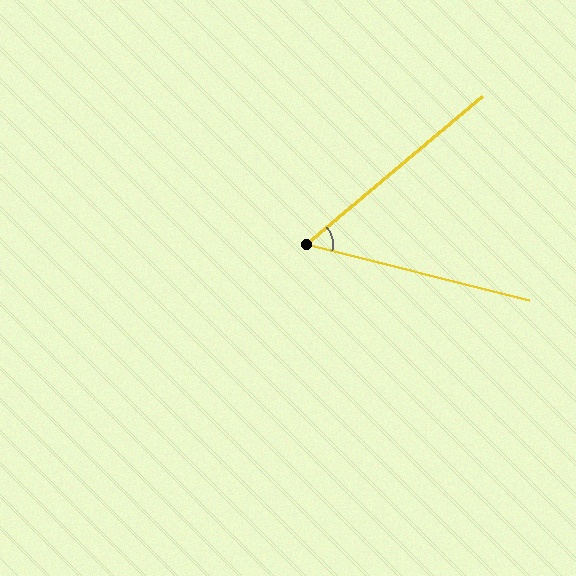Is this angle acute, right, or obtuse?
It is acute.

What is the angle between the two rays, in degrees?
Approximately 54 degrees.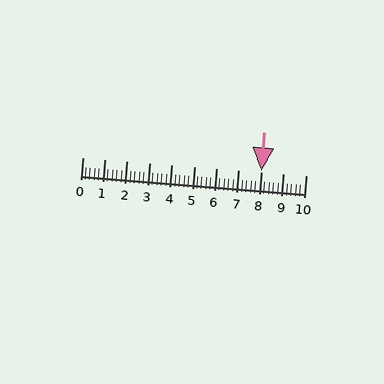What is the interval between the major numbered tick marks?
The major tick marks are spaced 1 units apart.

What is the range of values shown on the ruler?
The ruler shows values from 0 to 10.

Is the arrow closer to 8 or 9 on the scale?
The arrow is closer to 8.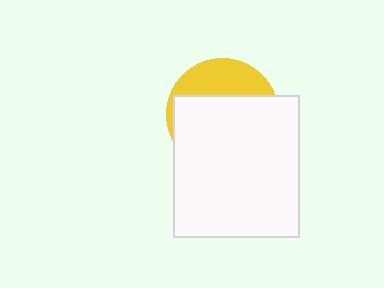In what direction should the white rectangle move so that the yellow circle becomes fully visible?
The white rectangle should move down. That is the shortest direction to clear the overlap and leave the yellow circle fully visible.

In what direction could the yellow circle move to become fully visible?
The yellow circle could move up. That would shift it out from behind the white rectangle entirely.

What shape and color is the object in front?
The object in front is a white rectangle.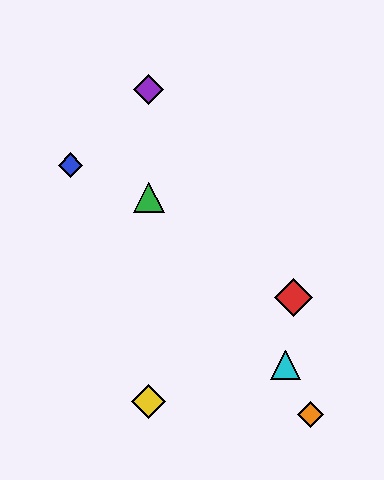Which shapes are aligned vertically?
The green triangle, the yellow diamond, the purple diamond are aligned vertically.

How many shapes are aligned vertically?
3 shapes (the green triangle, the yellow diamond, the purple diamond) are aligned vertically.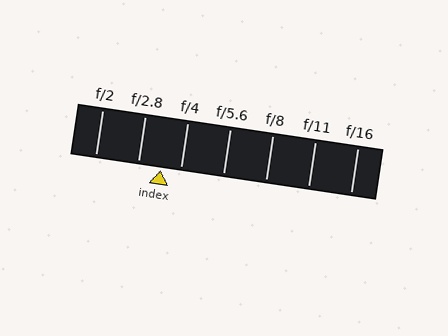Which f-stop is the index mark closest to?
The index mark is closest to f/4.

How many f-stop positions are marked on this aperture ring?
There are 7 f-stop positions marked.